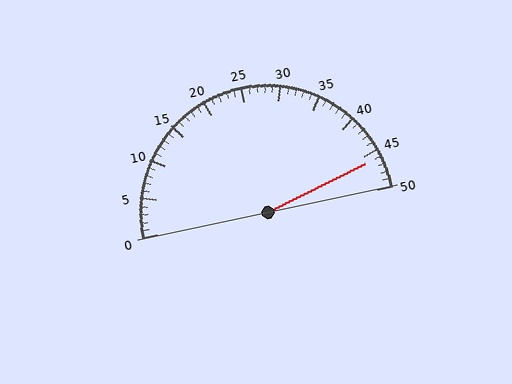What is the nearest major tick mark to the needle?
The nearest major tick mark is 45.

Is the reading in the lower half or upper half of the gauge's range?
The reading is in the upper half of the range (0 to 50).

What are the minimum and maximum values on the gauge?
The gauge ranges from 0 to 50.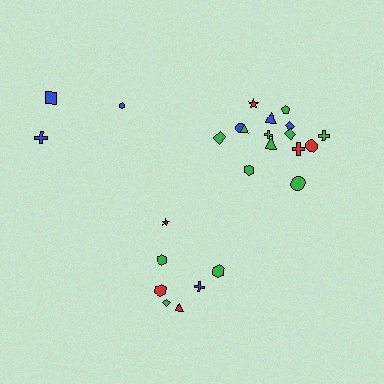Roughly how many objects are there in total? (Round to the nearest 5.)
Roughly 25 objects in total.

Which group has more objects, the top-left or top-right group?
The top-right group.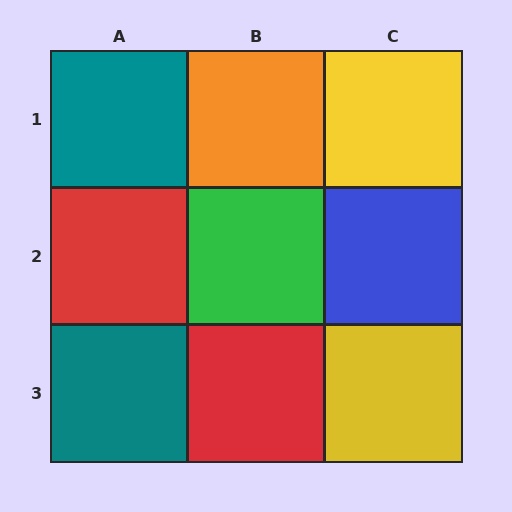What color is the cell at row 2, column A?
Red.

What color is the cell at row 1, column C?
Yellow.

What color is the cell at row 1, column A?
Teal.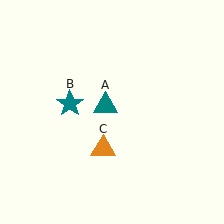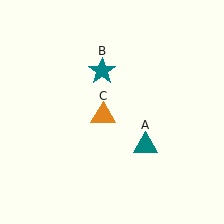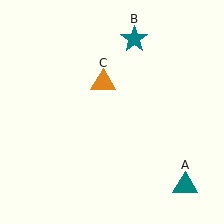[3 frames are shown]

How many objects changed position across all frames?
3 objects changed position: teal triangle (object A), teal star (object B), orange triangle (object C).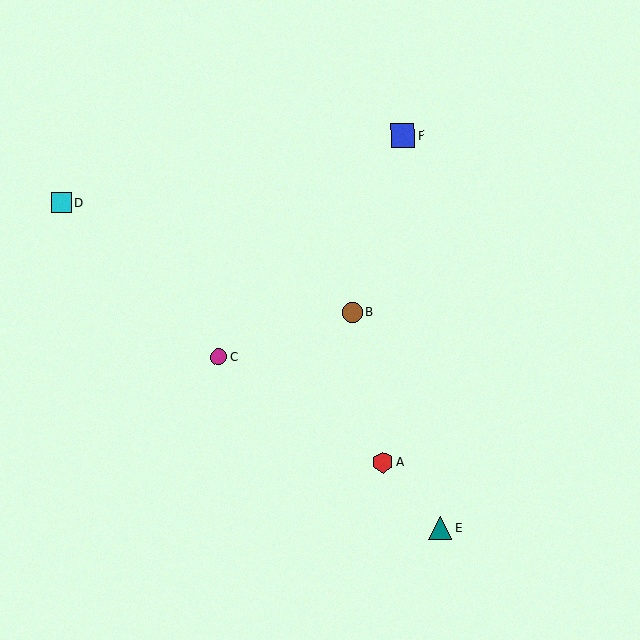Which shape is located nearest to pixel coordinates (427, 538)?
The teal triangle (labeled E) at (440, 528) is nearest to that location.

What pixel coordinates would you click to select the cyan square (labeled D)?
Click at (62, 203) to select the cyan square D.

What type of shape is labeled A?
Shape A is a red hexagon.